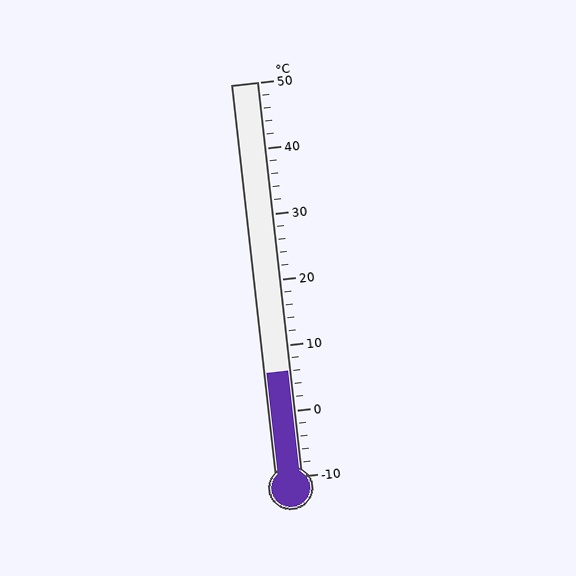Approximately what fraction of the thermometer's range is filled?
The thermometer is filled to approximately 25% of its range.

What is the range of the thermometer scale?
The thermometer scale ranges from -10°C to 50°C.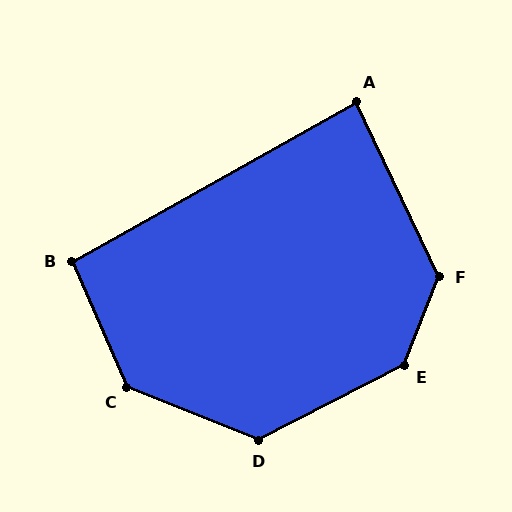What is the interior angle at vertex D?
Approximately 131 degrees (obtuse).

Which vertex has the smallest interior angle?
A, at approximately 86 degrees.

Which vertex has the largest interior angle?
E, at approximately 138 degrees.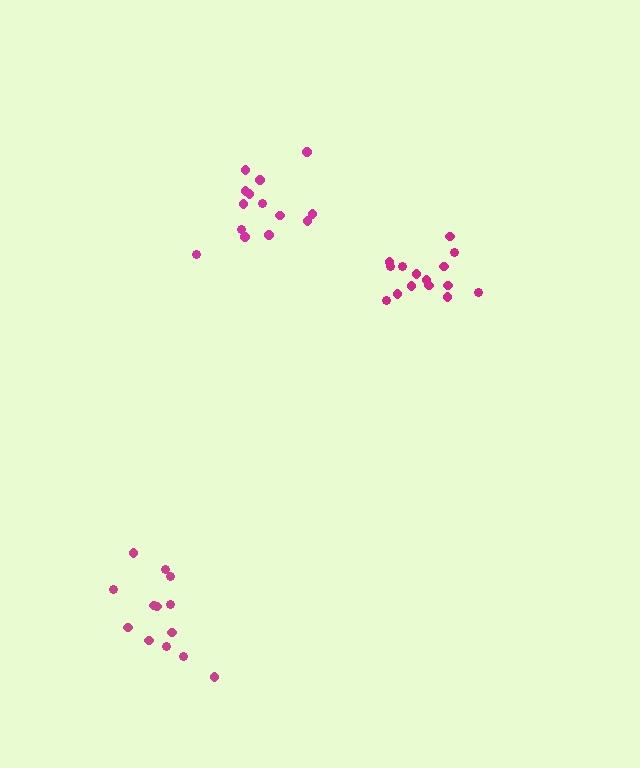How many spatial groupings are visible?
There are 3 spatial groupings.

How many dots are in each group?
Group 1: 14 dots, Group 2: 15 dots, Group 3: 13 dots (42 total).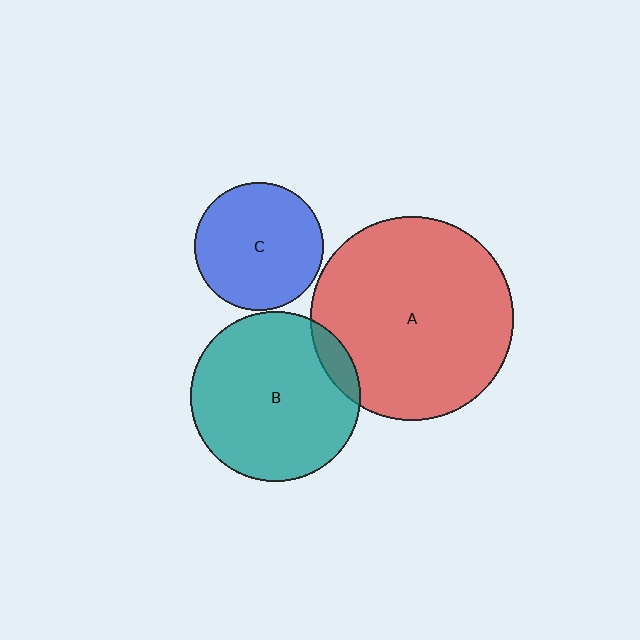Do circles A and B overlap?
Yes.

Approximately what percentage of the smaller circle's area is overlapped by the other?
Approximately 10%.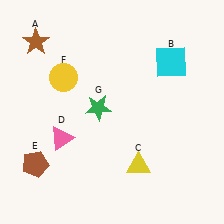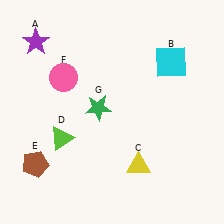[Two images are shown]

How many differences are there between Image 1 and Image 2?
There are 3 differences between the two images.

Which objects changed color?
A changed from brown to purple. D changed from pink to lime. F changed from yellow to pink.